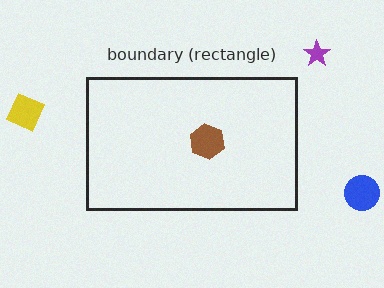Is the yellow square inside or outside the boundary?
Outside.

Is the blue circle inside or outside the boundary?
Outside.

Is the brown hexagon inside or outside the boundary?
Inside.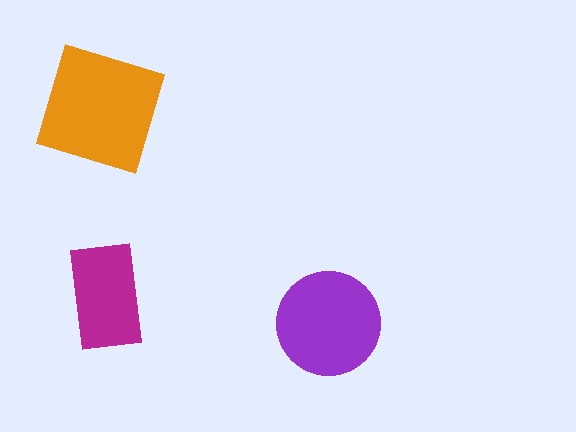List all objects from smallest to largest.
The magenta rectangle, the purple circle, the orange square.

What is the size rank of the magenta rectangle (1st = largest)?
3rd.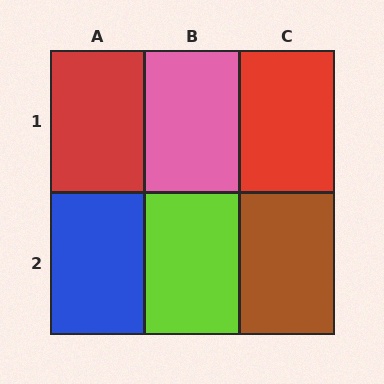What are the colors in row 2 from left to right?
Blue, lime, brown.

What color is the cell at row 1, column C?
Red.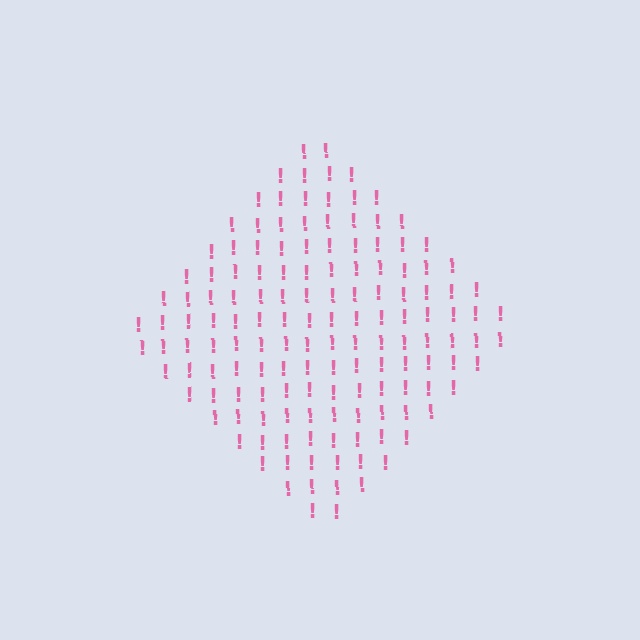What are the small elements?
The small elements are exclamation marks.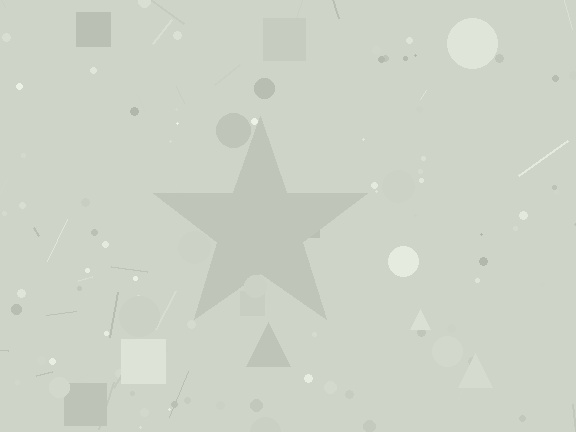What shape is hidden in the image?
A star is hidden in the image.